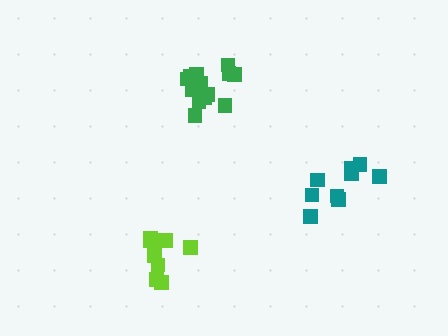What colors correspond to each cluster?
The clusters are colored: lime, green, teal.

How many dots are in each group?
Group 1: 8 dots, Group 2: 13 dots, Group 3: 9 dots (30 total).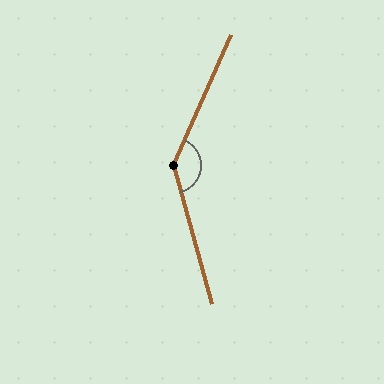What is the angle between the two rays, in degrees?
Approximately 141 degrees.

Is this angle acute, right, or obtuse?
It is obtuse.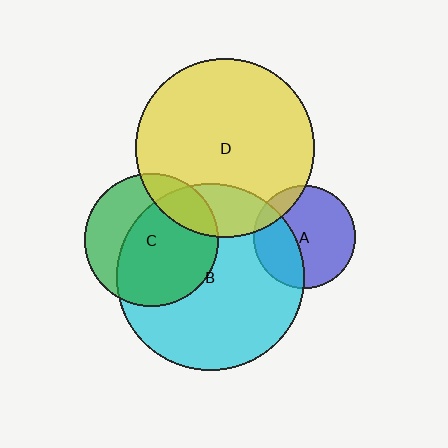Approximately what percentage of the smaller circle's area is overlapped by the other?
Approximately 20%.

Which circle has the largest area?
Circle B (cyan).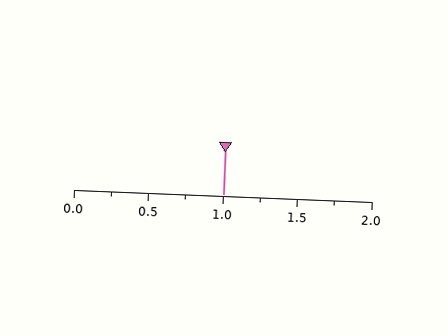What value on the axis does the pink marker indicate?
The marker indicates approximately 1.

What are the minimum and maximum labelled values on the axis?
The axis runs from 0.0 to 2.0.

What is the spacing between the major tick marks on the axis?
The major ticks are spaced 0.5 apart.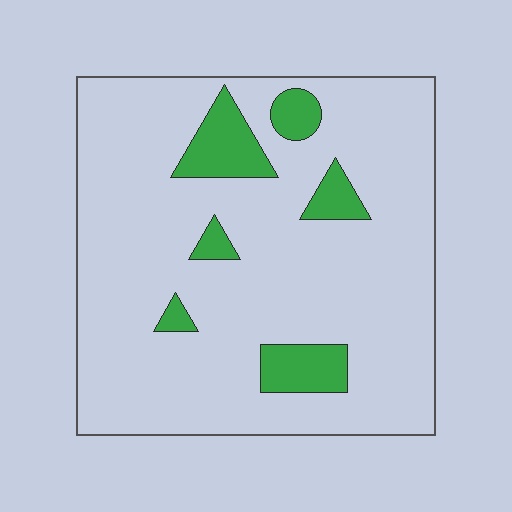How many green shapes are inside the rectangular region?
6.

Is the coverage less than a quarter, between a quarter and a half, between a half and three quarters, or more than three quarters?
Less than a quarter.